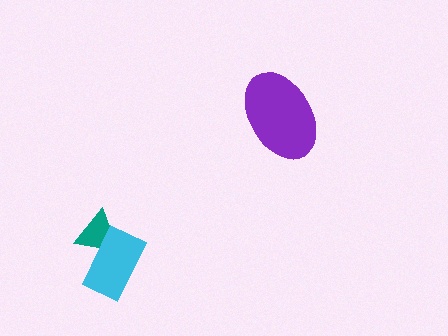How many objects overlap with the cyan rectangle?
1 object overlaps with the cyan rectangle.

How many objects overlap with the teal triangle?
1 object overlaps with the teal triangle.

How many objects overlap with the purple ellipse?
0 objects overlap with the purple ellipse.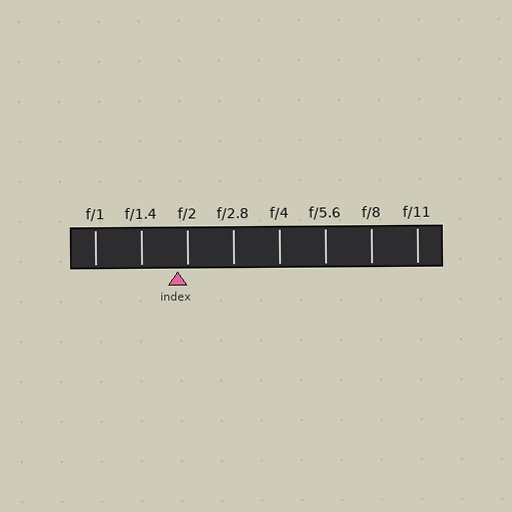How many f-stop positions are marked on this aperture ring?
There are 8 f-stop positions marked.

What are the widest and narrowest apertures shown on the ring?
The widest aperture shown is f/1 and the narrowest is f/11.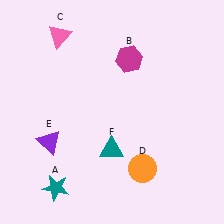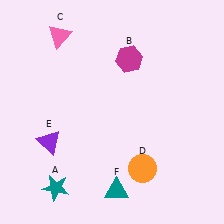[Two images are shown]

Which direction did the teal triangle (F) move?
The teal triangle (F) moved down.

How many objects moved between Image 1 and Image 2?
1 object moved between the two images.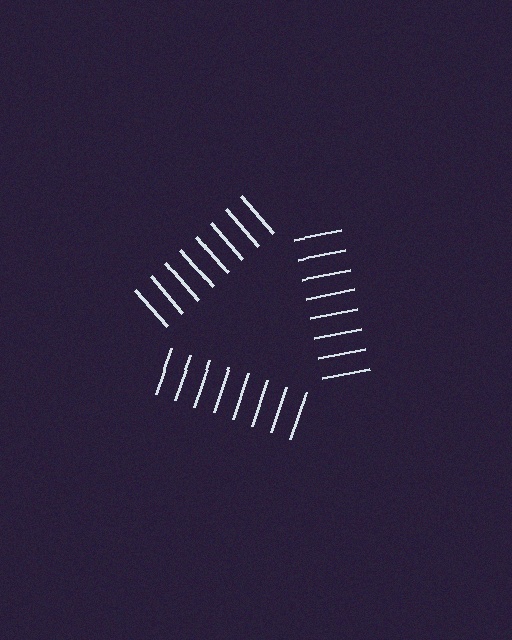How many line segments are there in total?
24 — 8 along each of the 3 edges.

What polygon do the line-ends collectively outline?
An illusory triangle — the line segments terminate on its edges but no continuous stroke is drawn.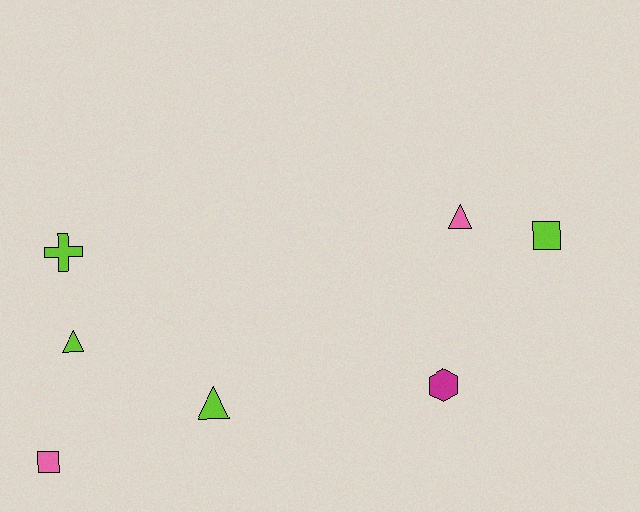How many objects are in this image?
There are 7 objects.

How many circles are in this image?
There are no circles.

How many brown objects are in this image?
There are no brown objects.